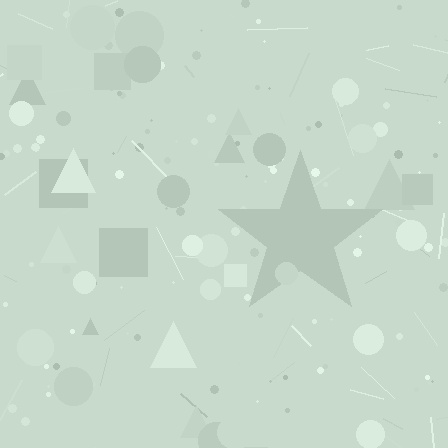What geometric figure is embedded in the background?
A star is embedded in the background.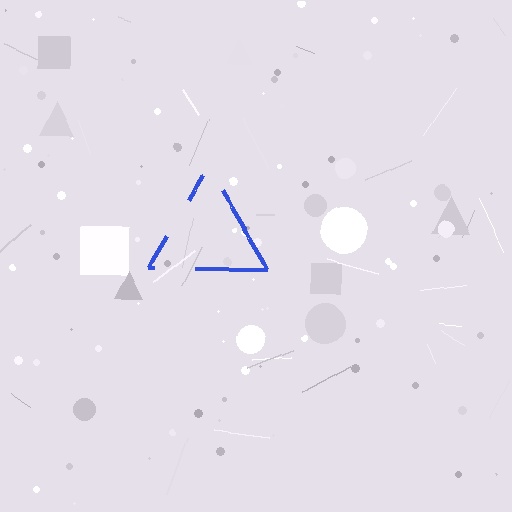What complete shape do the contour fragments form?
The contour fragments form a triangle.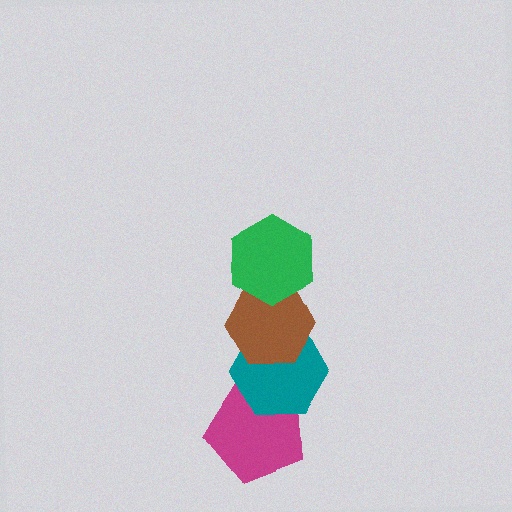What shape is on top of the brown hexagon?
The green hexagon is on top of the brown hexagon.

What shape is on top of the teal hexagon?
The brown hexagon is on top of the teal hexagon.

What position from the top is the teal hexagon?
The teal hexagon is 3rd from the top.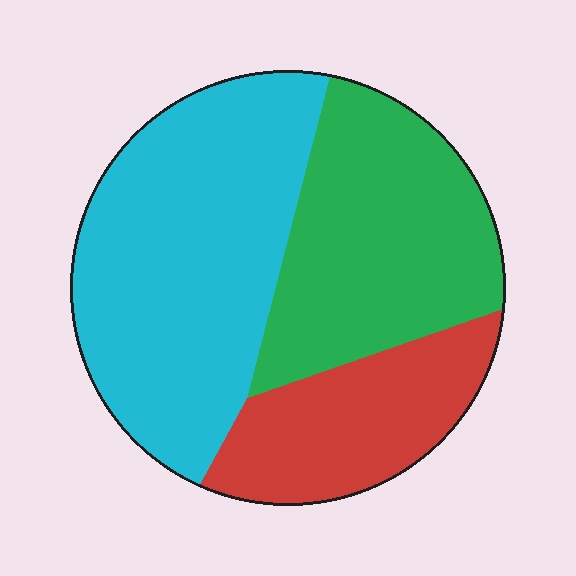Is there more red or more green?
Green.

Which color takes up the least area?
Red, at roughly 20%.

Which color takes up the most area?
Cyan, at roughly 45%.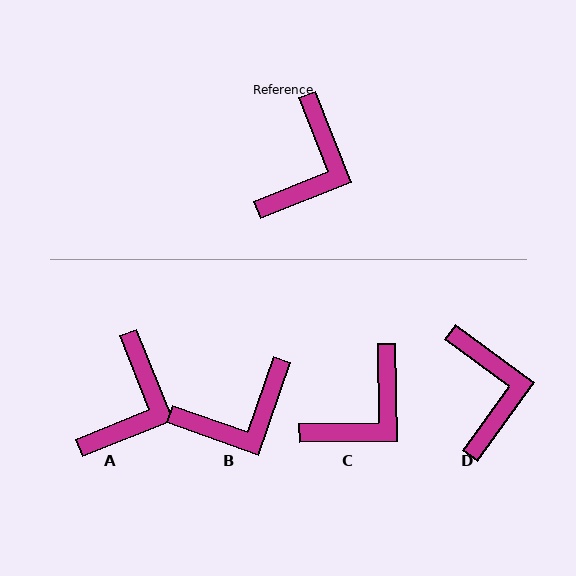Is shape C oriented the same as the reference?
No, it is off by about 21 degrees.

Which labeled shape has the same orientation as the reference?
A.